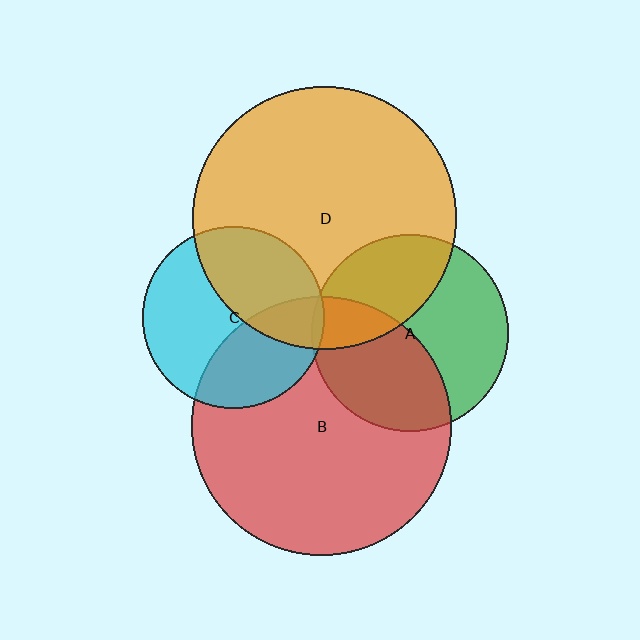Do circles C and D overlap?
Yes.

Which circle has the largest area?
Circle D (orange).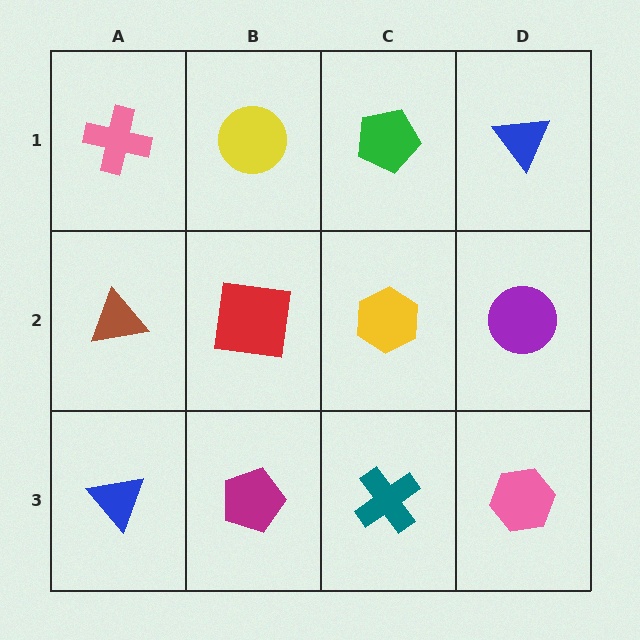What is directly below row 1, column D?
A purple circle.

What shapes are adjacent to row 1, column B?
A red square (row 2, column B), a pink cross (row 1, column A), a green pentagon (row 1, column C).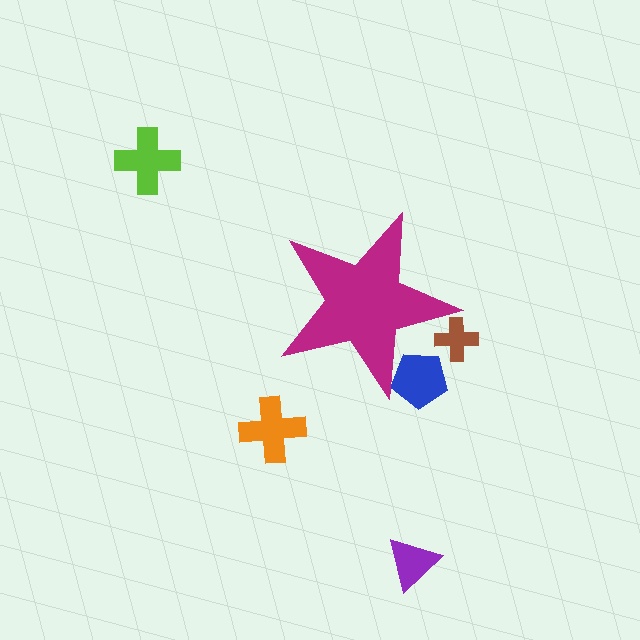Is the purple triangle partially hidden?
No, the purple triangle is fully visible.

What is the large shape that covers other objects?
A magenta star.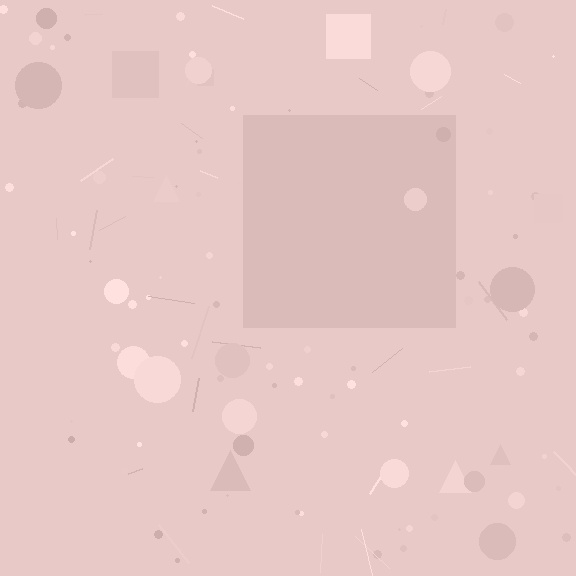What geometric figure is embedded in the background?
A square is embedded in the background.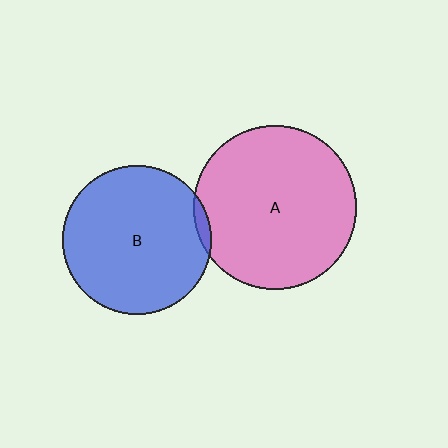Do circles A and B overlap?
Yes.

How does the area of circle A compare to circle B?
Approximately 1.2 times.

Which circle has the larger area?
Circle A (pink).